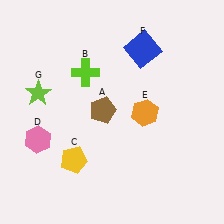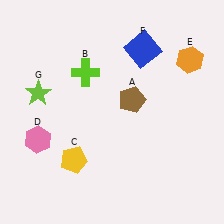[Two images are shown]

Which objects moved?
The objects that moved are: the brown pentagon (A), the orange hexagon (E).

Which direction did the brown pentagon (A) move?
The brown pentagon (A) moved right.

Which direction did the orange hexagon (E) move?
The orange hexagon (E) moved up.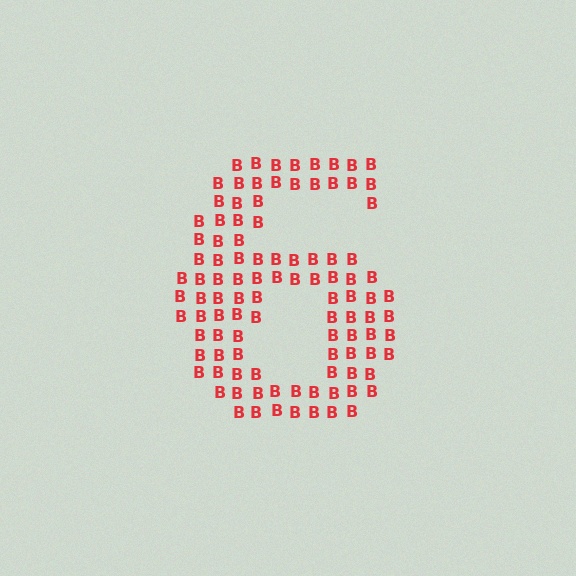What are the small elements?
The small elements are letter B's.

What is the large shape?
The large shape is the digit 6.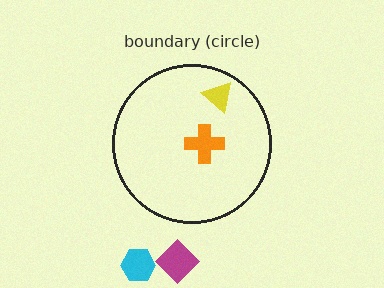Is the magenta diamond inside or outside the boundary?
Outside.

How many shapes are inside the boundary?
2 inside, 2 outside.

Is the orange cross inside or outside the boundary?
Inside.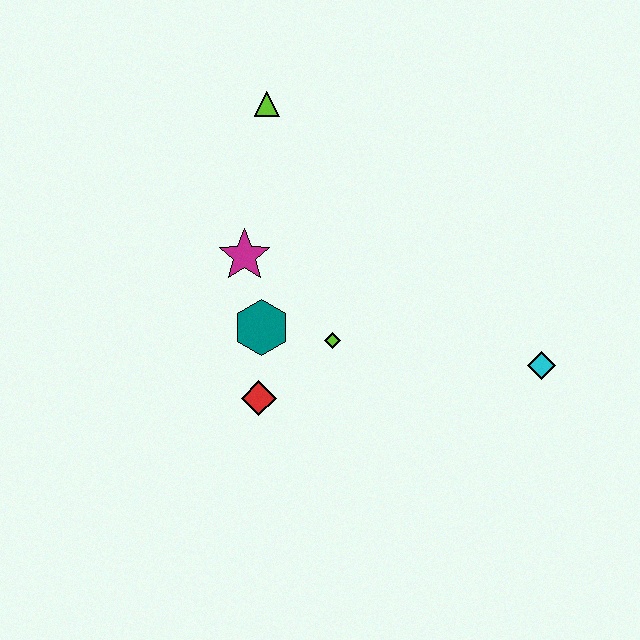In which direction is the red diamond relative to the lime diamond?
The red diamond is to the left of the lime diamond.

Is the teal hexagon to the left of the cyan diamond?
Yes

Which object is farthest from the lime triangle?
The cyan diamond is farthest from the lime triangle.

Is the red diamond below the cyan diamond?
Yes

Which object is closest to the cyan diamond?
The lime diamond is closest to the cyan diamond.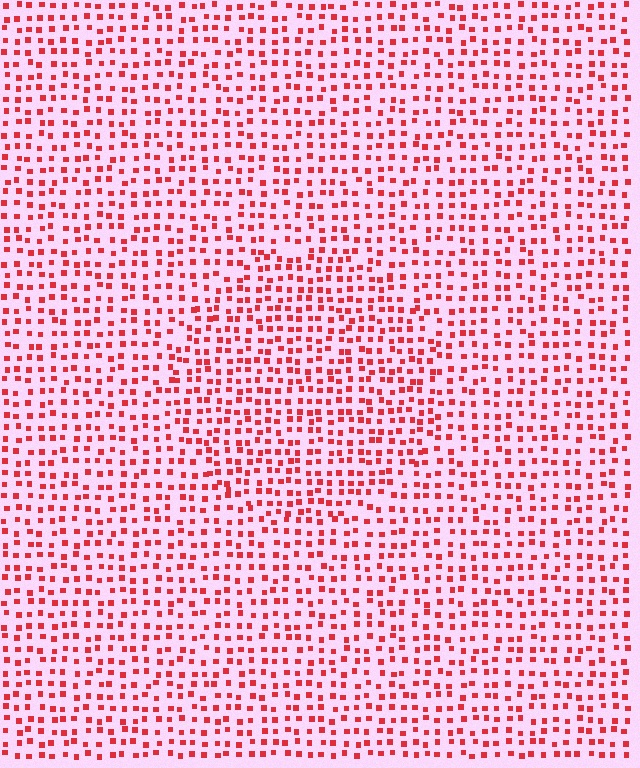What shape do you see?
I see a circle.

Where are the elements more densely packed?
The elements are more densely packed inside the circle boundary.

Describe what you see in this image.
The image contains small red elements arranged at two different densities. A circle-shaped region is visible where the elements are more densely packed than the surrounding area.